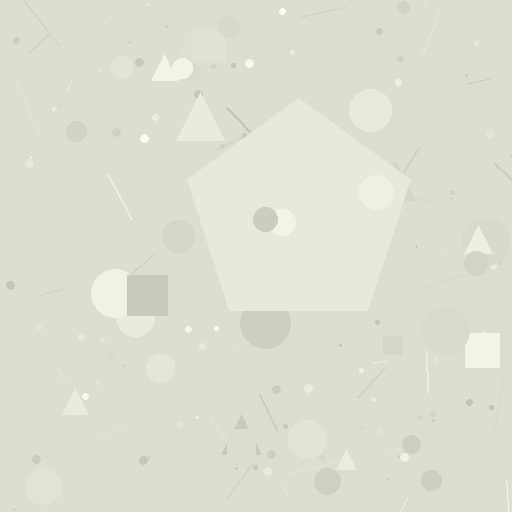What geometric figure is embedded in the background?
A pentagon is embedded in the background.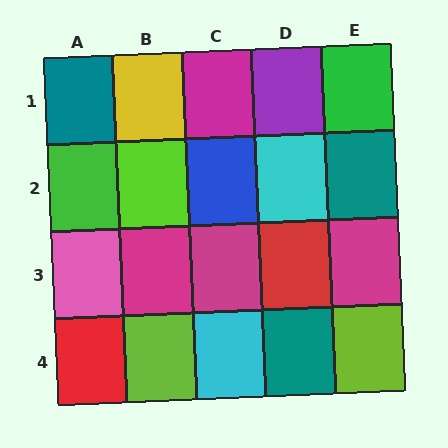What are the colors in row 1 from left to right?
Teal, yellow, magenta, purple, green.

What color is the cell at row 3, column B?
Magenta.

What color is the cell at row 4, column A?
Red.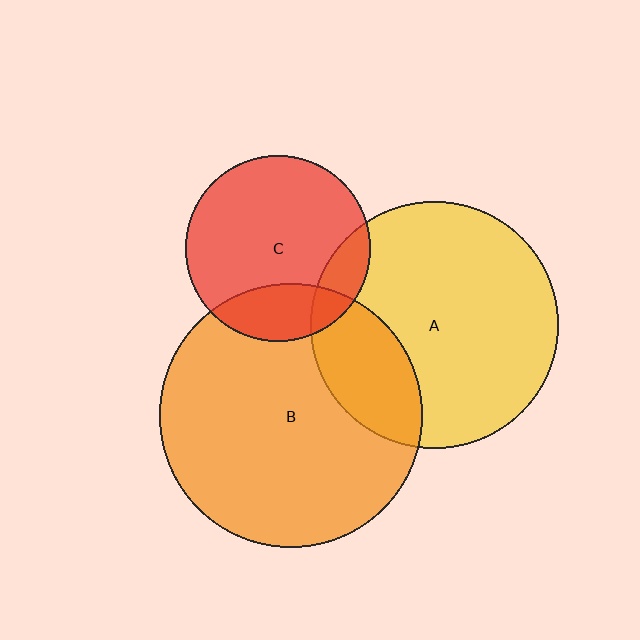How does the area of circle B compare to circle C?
Approximately 2.0 times.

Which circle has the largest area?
Circle B (orange).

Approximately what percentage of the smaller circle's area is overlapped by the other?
Approximately 25%.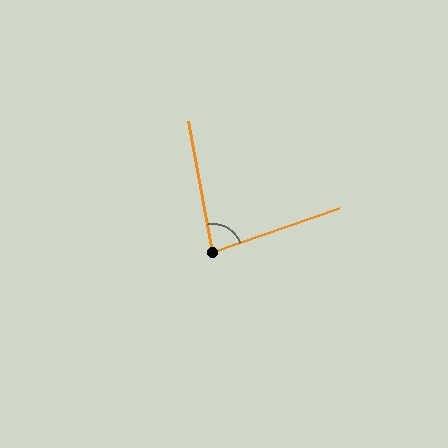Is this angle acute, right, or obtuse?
It is acute.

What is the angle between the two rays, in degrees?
Approximately 81 degrees.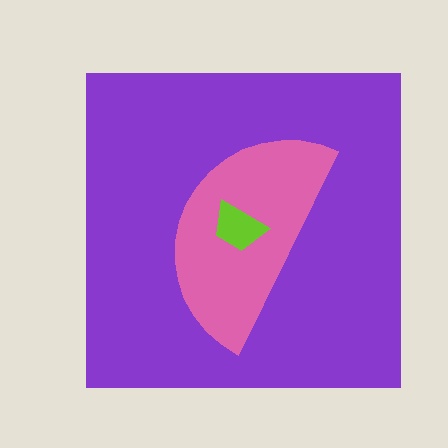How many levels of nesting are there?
3.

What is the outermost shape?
The purple square.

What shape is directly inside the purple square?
The pink semicircle.